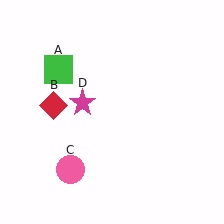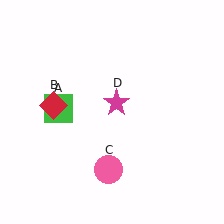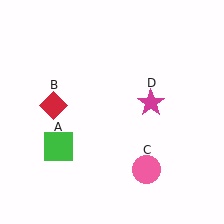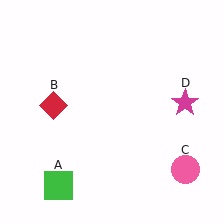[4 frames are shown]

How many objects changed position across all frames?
3 objects changed position: green square (object A), pink circle (object C), magenta star (object D).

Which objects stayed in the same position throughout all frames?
Red diamond (object B) remained stationary.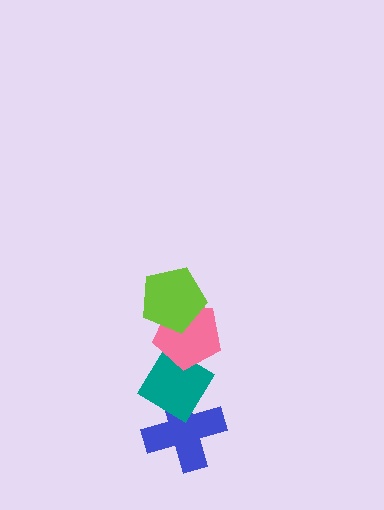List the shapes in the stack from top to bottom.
From top to bottom: the lime pentagon, the pink pentagon, the teal diamond, the blue cross.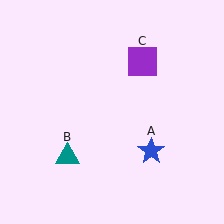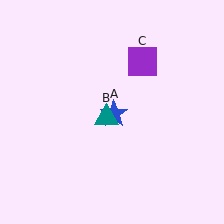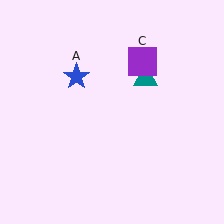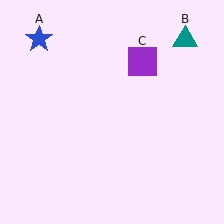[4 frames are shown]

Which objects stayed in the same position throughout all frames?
Purple square (object C) remained stationary.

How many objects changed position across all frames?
2 objects changed position: blue star (object A), teal triangle (object B).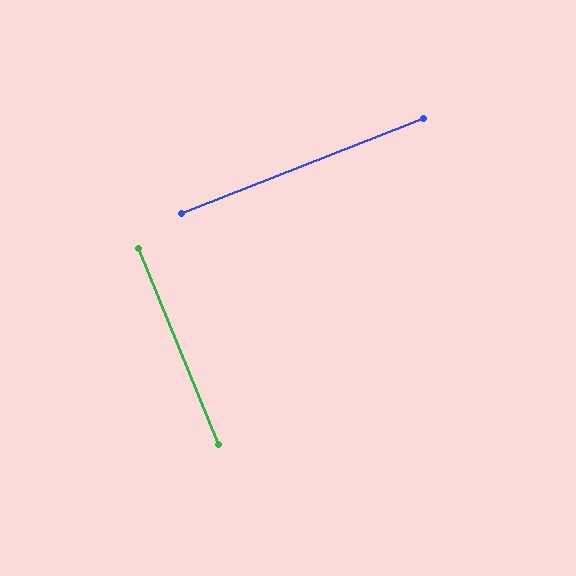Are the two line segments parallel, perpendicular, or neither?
Perpendicular — they meet at approximately 89°.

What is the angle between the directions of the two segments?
Approximately 89 degrees.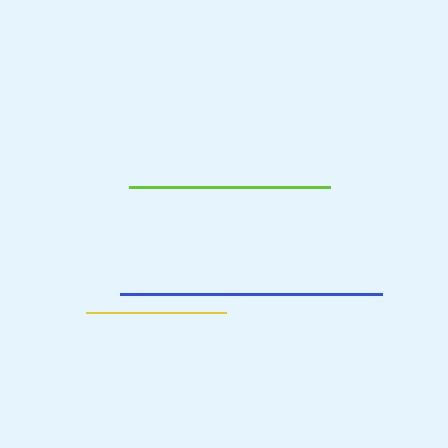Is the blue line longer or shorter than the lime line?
The blue line is longer than the lime line.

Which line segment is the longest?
The blue line is the longest at approximately 263 pixels.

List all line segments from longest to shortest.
From longest to shortest: blue, lime, yellow.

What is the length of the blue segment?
The blue segment is approximately 263 pixels long.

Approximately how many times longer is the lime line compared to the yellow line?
The lime line is approximately 1.4 times the length of the yellow line.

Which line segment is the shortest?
The yellow line is the shortest at approximately 140 pixels.